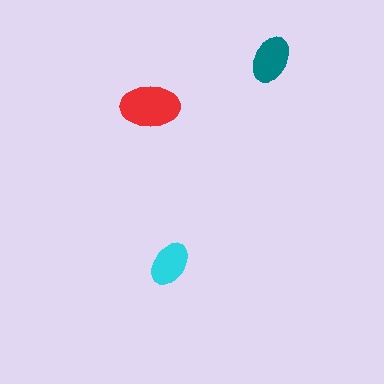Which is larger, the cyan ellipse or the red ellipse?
The red one.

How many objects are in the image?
There are 3 objects in the image.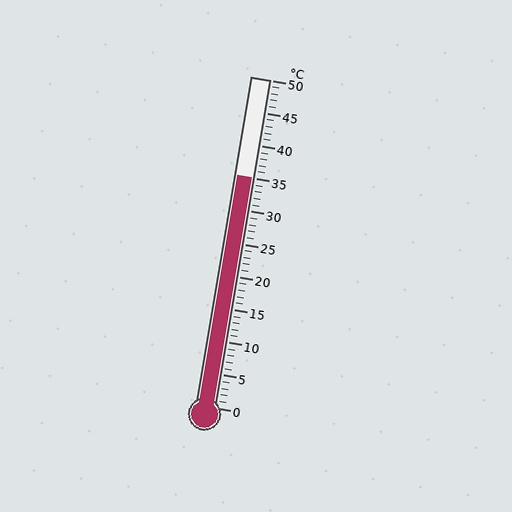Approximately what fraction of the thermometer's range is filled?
The thermometer is filled to approximately 70% of its range.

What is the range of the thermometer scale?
The thermometer scale ranges from 0°C to 50°C.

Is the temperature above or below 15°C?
The temperature is above 15°C.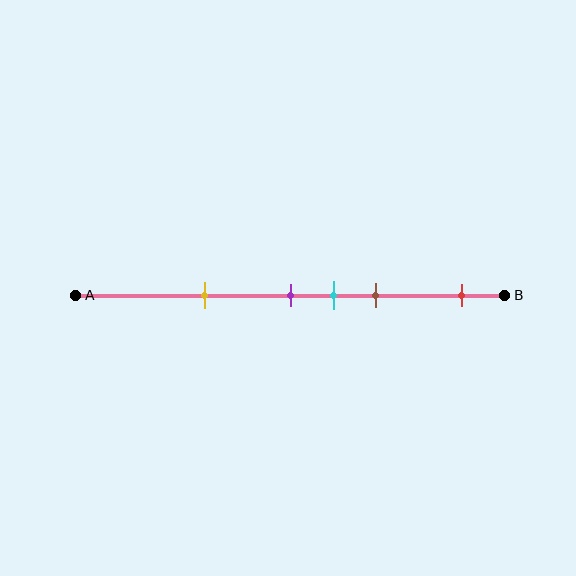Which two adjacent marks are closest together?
The purple and cyan marks are the closest adjacent pair.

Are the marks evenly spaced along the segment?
No, the marks are not evenly spaced.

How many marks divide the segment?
There are 5 marks dividing the segment.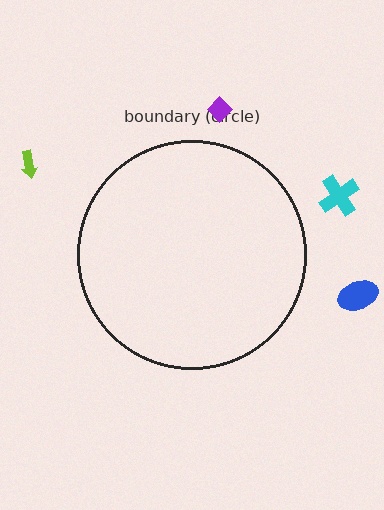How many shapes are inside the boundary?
0 inside, 4 outside.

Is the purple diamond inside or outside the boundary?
Outside.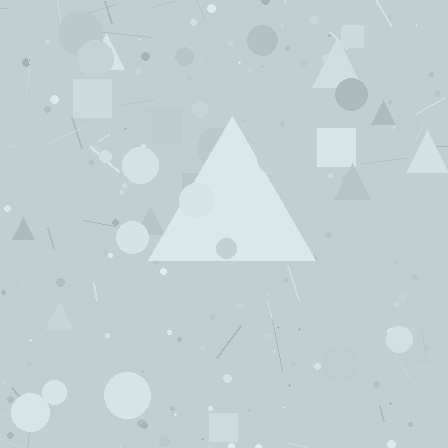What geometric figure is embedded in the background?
A triangle is embedded in the background.